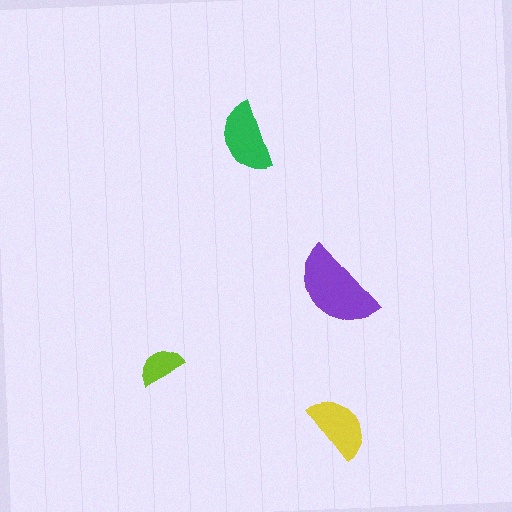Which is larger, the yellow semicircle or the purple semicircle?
The purple one.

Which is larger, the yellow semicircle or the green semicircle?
The green one.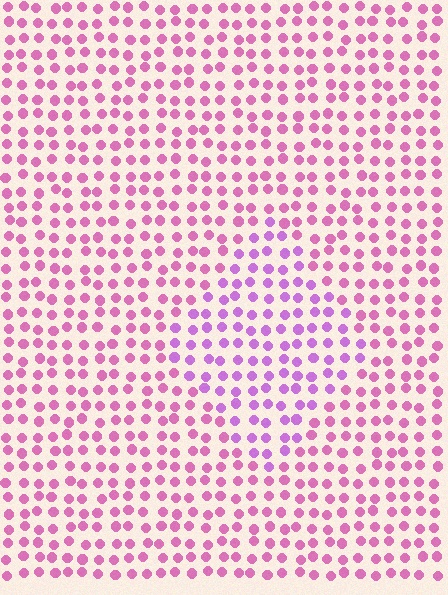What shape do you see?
I see a diamond.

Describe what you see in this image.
The image is filled with small pink elements in a uniform arrangement. A diamond-shaped region is visible where the elements are tinted to a slightly different hue, forming a subtle color boundary.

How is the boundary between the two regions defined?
The boundary is defined purely by a slight shift in hue (about 30 degrees). Spacing, size, and orientation are identical on both sides.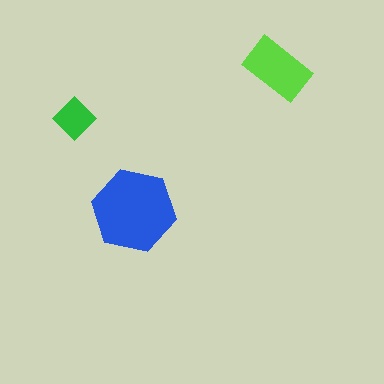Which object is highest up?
The lime rectangle is topmost.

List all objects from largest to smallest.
The blue hexagon, the lime rectangle, the green diamond.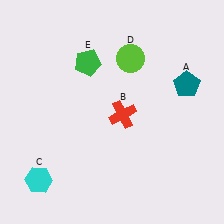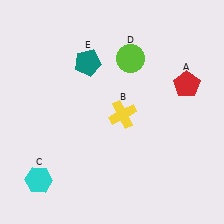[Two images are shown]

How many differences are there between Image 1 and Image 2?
There are 3 differences between the two images.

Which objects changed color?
A changed from teal to red. B changed from red to yellow. E changed from green to teal.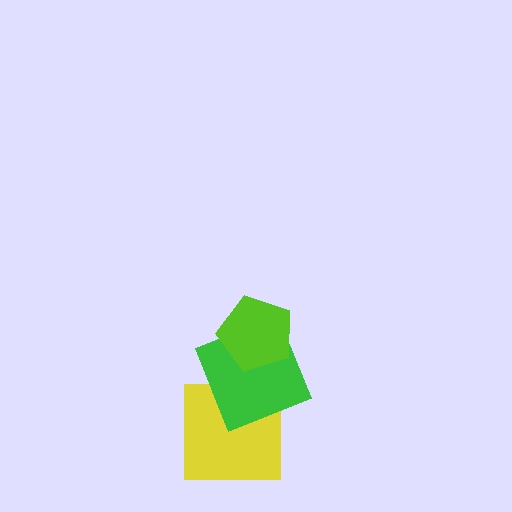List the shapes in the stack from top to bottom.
From top to bottom: the lime pentagon, the green square, the yellow square.